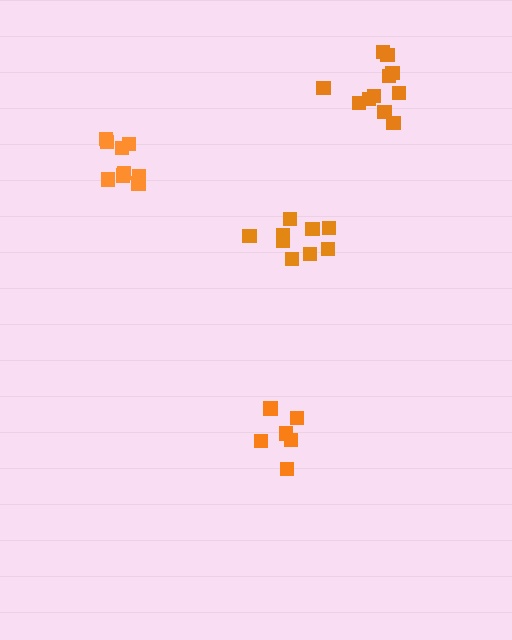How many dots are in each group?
Group 1: 6 dots, Group 2: 9 dots, Group 3: 9 dots, Group 4: 11 dots (35 total).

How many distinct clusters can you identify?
There are 4 distinct clusters.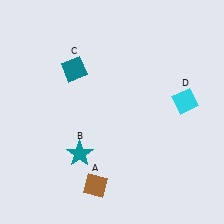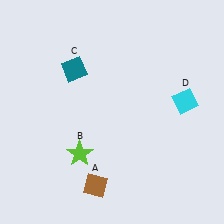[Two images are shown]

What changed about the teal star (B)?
In Image 1, B is teal. In Image 2, it changed to lime.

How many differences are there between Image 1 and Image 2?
There is 1 difference between the two images.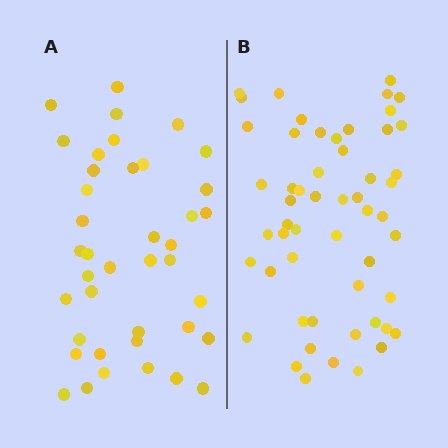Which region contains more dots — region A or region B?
Region B (the right region) has more dots.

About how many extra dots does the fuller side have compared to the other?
Region B has approximately 15 more dots than region A.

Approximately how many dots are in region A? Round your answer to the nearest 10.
About 40 dots.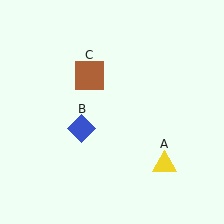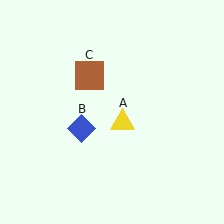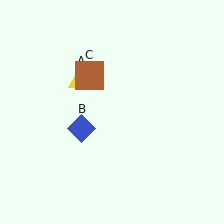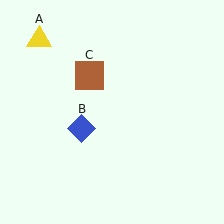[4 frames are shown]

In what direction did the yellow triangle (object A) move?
The yellow triangle (object A) moved up and to the left.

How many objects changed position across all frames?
1 object changed position: yellow triangle (object A).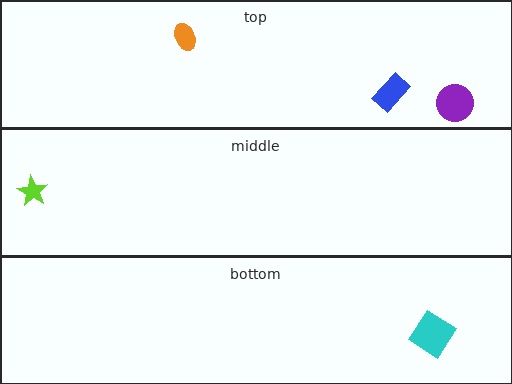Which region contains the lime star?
The middle region.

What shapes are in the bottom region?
The cyan diamond.